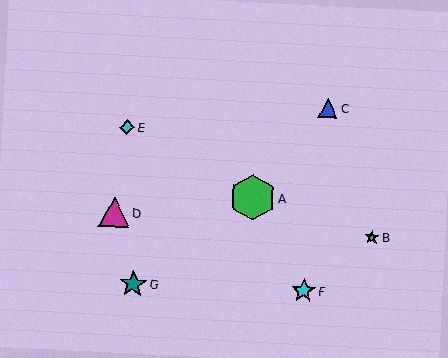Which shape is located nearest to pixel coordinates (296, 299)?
The cyan star (labeled F) at (303, 291) is nearest to that location.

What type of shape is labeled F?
Shape F is a cyan star.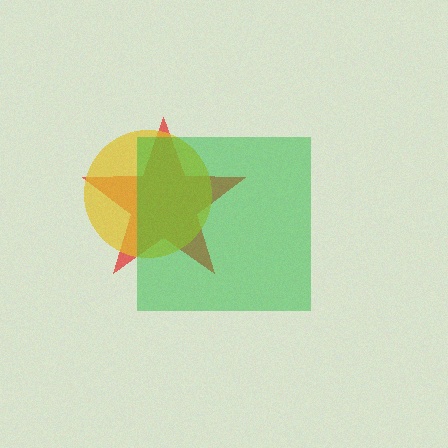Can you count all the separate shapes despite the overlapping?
Yes, there are 3 separate shapes.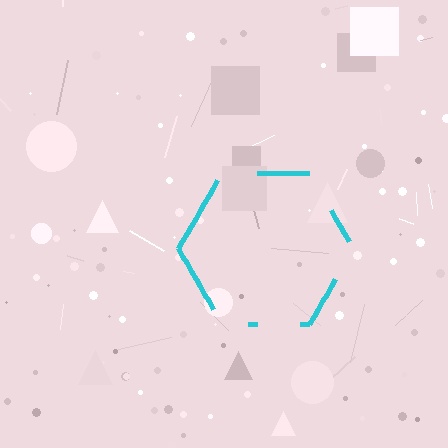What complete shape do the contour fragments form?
The contour fragments form a hexagon.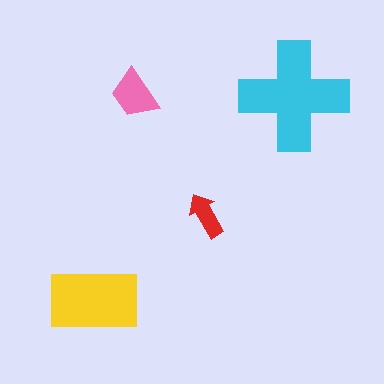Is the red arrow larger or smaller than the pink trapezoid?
Smaller.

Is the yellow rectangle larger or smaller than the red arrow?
Larger.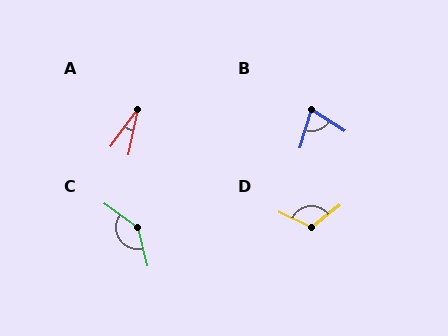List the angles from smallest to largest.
A (25°), B (74°), D (115°), C (140°).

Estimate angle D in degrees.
Approximately 115 degrees.